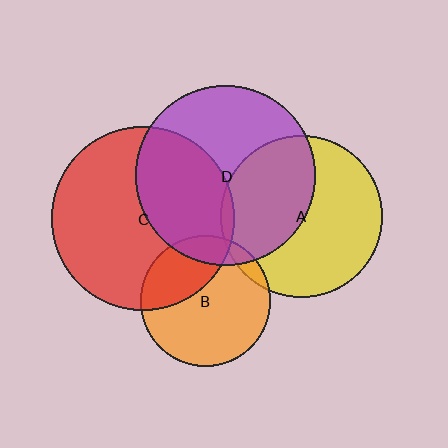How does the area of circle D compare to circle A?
Approximately 1.2 times.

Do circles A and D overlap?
Yes.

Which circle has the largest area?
Circle C (red).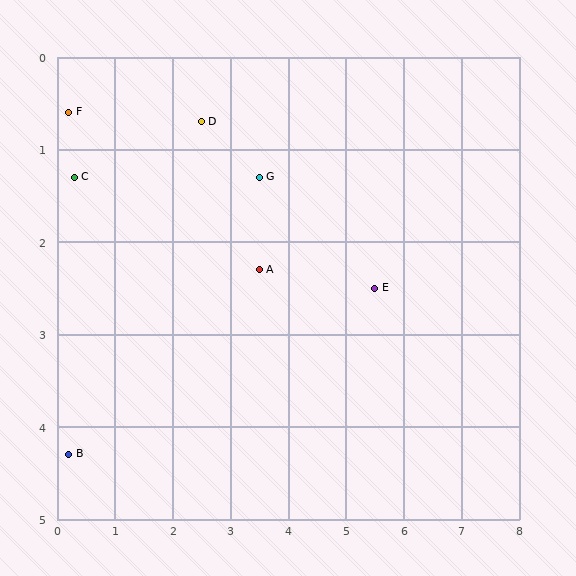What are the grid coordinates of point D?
Point D is at approximately (2.5, 0.7).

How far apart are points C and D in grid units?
Points C and D are about 2.3 grid units apart.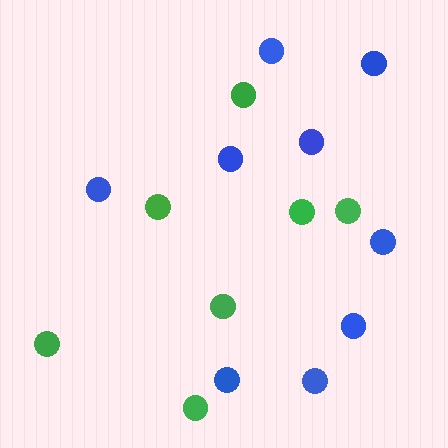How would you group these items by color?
There are 2 groups: one group of green circles (7) and one group of blue circles (9).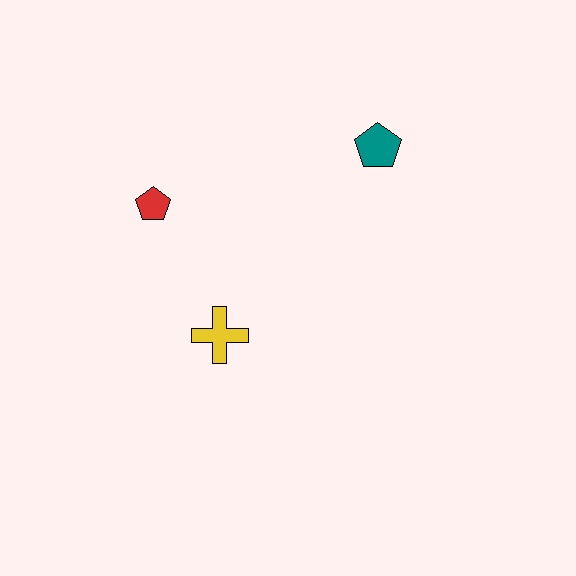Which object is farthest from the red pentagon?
The teal pentagon is farthest from the red pentagon.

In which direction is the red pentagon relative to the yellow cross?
The red pentagon is above the yellow cross.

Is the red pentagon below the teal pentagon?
Yes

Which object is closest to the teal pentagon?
The red pentagon is closest to the teal pentagon.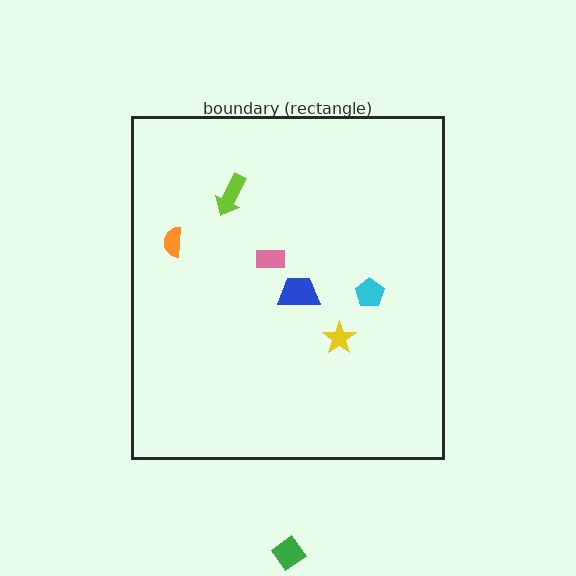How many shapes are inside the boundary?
6 inside, 1 outside.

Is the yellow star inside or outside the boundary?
Inside.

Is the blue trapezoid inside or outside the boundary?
Inside.